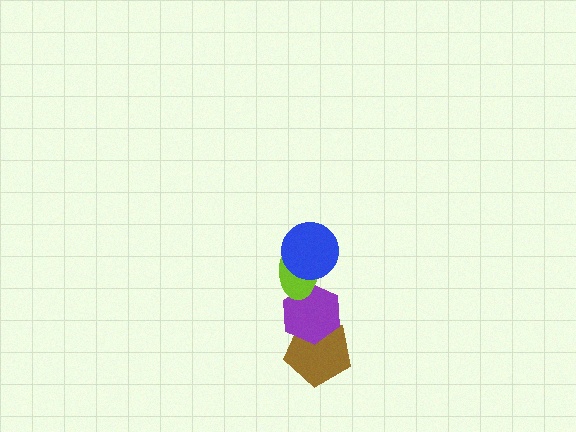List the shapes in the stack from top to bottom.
From top to bottom: the blue circle, the lime ellipse, the purple hexagon, the brown pentagon.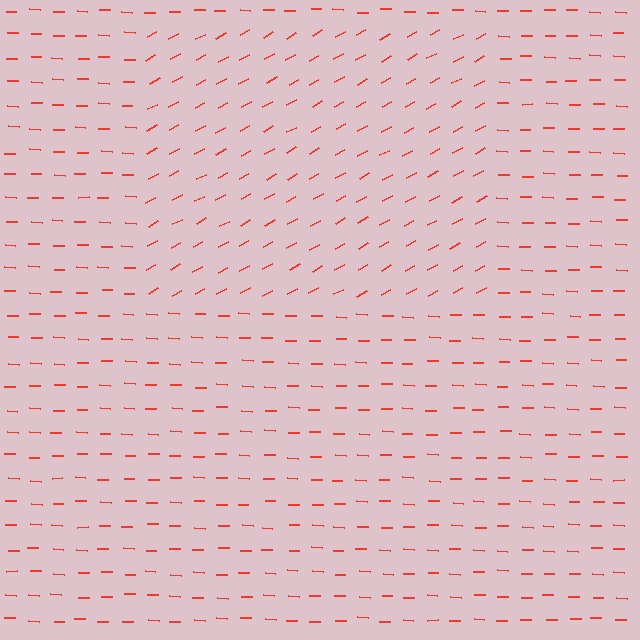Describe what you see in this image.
The image is filled with small red line segments. A rectangle region in the image has lines oriented differently from the surrounding lines, creating a visible texture boundary.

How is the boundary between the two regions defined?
The boundary is defined purely by a change in line orientation (approximately 30 degrees difference). All lines are the same color and thickness.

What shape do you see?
I see a rectangle.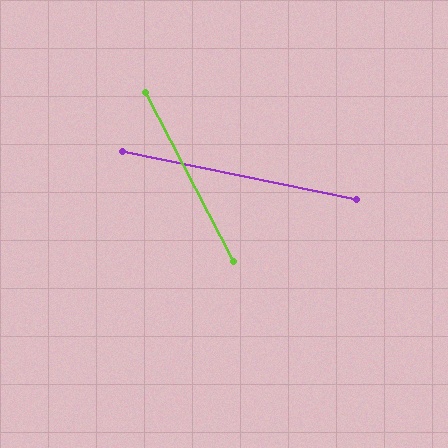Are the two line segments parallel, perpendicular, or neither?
Neither parallel nor perpendicular — they differ by about 51°.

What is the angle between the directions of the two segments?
Approximately 51 degrees.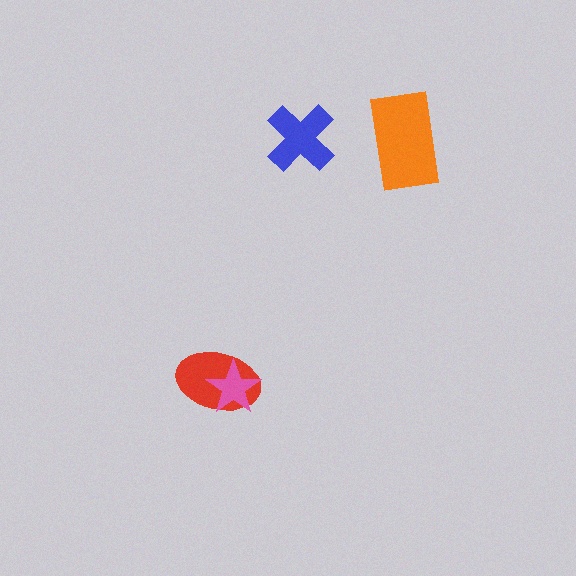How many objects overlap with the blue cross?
0 objects overlap with the blue cross.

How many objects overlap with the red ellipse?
1 object overlaps with the red ellipse.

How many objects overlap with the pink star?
1 object overlaps with the pink star.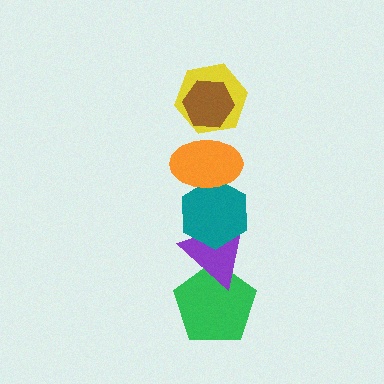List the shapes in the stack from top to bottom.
From top to bottom: the brown hexagon, the yellow hexagon, the orange ellipse, the teal hexagon, the purple triangle, the green pentagon.